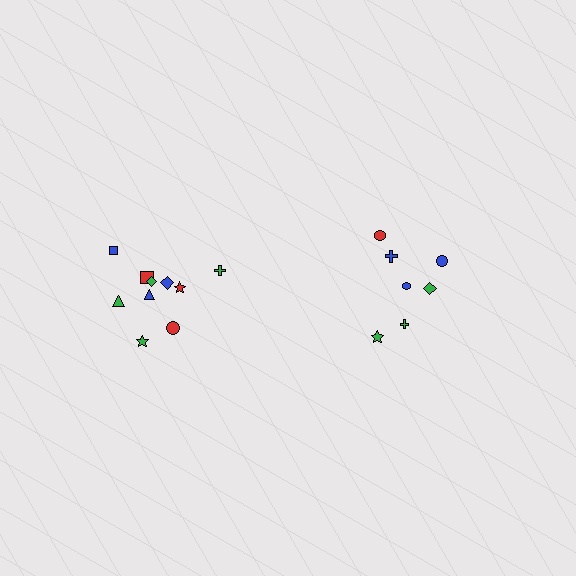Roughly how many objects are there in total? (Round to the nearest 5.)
Roughly 15 objects in total.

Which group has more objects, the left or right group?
The left group.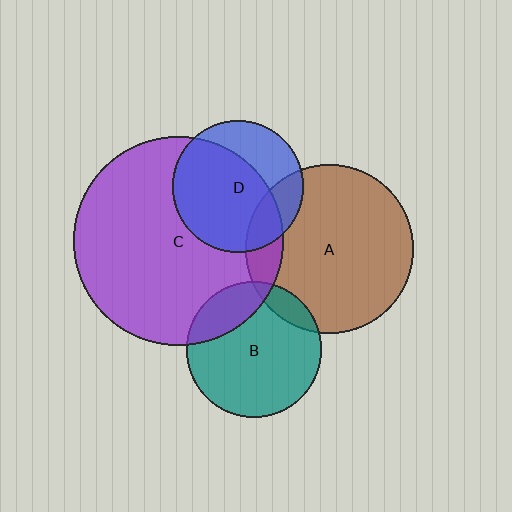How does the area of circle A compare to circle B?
Approximately 1.5 times.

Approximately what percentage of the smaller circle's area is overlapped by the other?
Approximately 10%.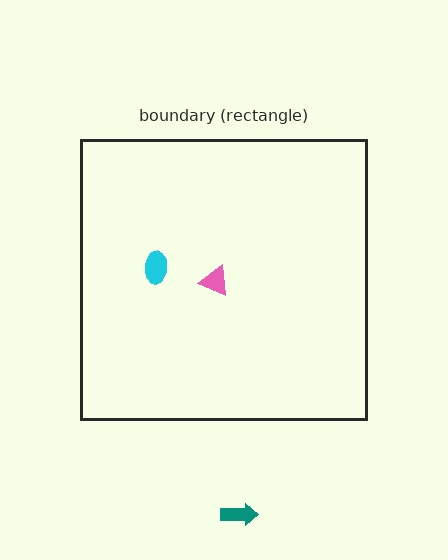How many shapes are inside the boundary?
2 inside, 1 outside.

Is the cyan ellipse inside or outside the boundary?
Inside.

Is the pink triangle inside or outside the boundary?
Inside.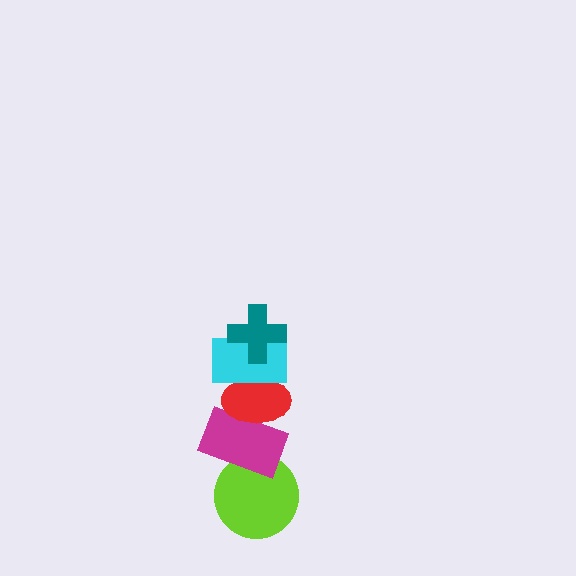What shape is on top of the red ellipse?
The cyan rectangle is on top of the red ellipse.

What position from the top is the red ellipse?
The red ellipse is 3rd from the top.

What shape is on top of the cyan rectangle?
The teal cross is on top of the cyan rectangle.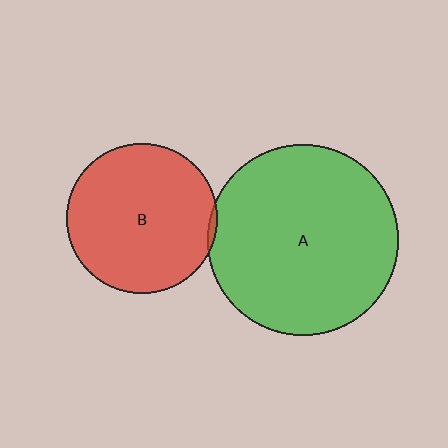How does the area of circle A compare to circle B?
Approximately 1.6 times.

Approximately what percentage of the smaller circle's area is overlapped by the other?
Approximately 5%.